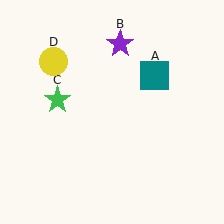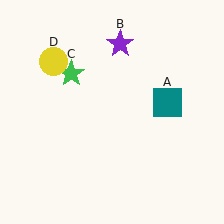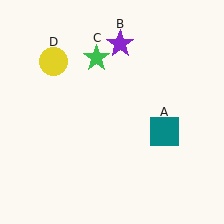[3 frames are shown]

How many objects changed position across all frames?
2 objects changed position: teal square (object A), green star (object C).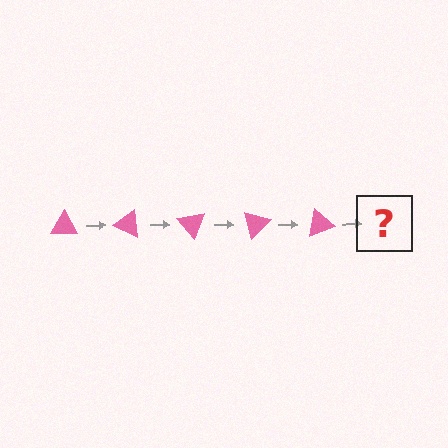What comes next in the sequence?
The next element should be a pink triangle rotated 125 degrees.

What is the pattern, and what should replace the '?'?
The pattern is that the triangle rotates 25 degrees each step. The '?' should be a pink triangle rotated 125 degrees.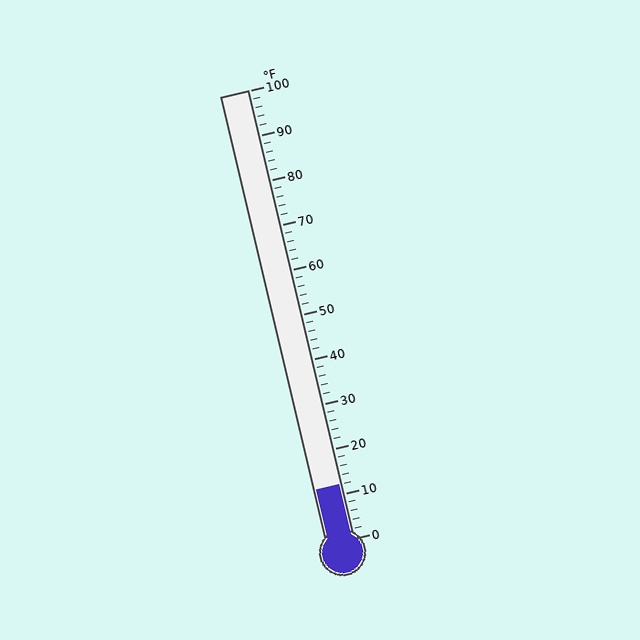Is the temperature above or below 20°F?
The temperature is below 20°F.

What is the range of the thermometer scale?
The thermometer scale ranges from 0°F to 100°F.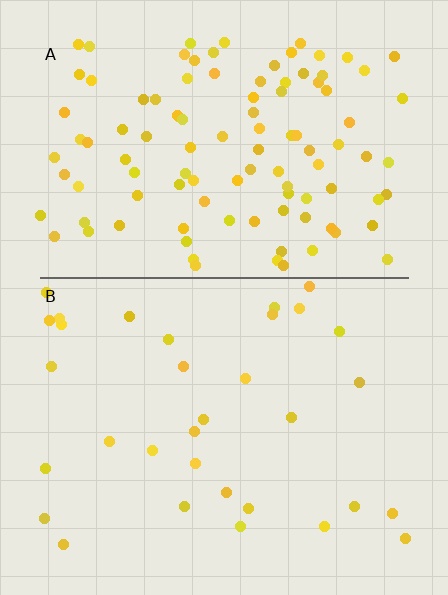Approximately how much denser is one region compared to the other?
Approximately 3.3× — region A over region B.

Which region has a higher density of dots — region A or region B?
A (the top).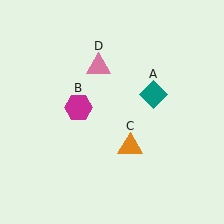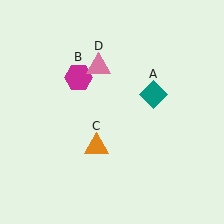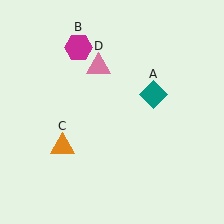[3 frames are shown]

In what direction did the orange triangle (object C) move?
The orange triangle (object C) moved left.